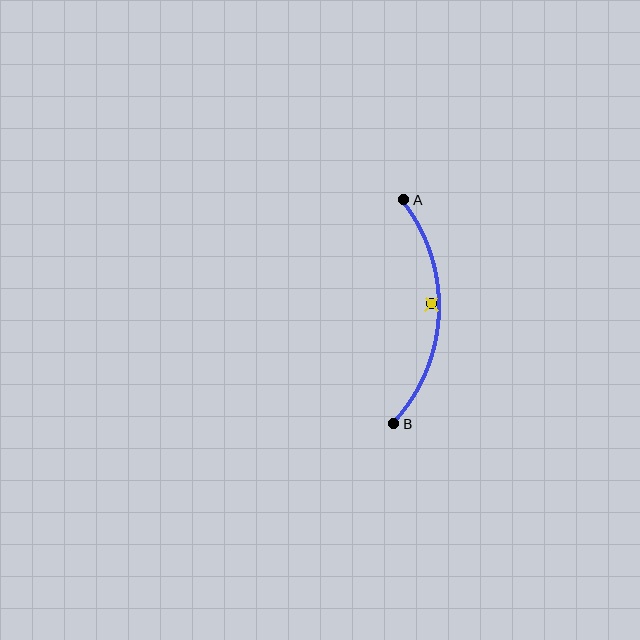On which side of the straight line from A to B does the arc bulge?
The arc bulges to the right of the straight line connecting A and B.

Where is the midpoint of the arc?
The arc midpoint is the point on the curve farthest from the straight line joining A and B. It sits to the right of that line.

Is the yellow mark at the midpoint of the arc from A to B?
No — the yellow mark does not lie on the arc at all. It sits slightly inside the curve.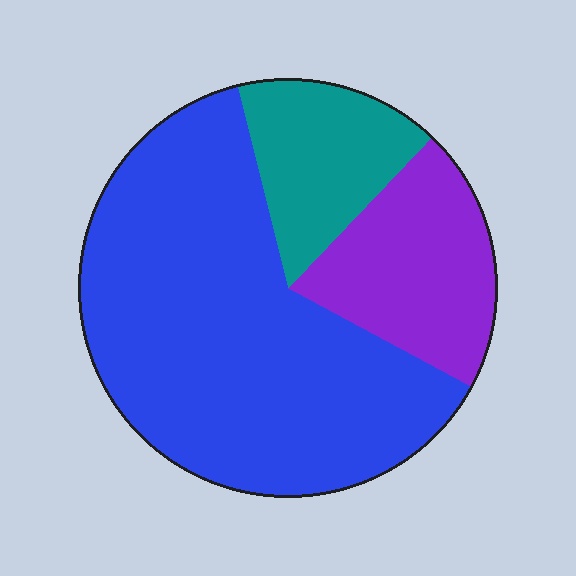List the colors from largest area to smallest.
From largest to smallest: blue, purple, teal.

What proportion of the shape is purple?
Purple covers 21% of the shape.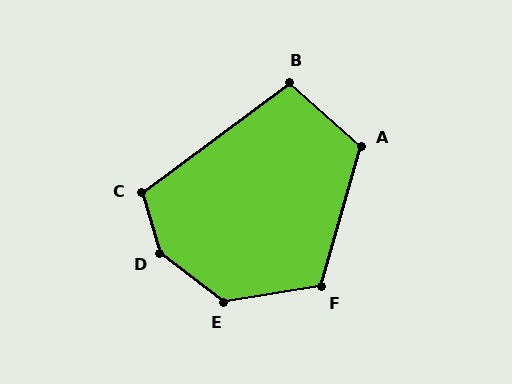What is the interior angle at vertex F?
Approximately 115 degrees (obtuse).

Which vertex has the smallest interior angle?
B, at approximately 102 degrees.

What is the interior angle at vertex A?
Approximately 116 degrees (obtuse).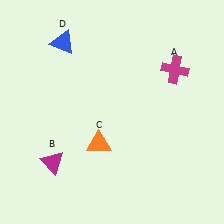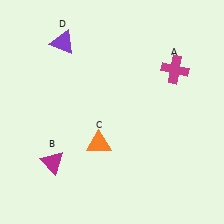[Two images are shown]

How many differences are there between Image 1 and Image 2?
There is 1 difference between the two images.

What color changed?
The triangle (D) changed from blue in Image 1 to purple in Image 2.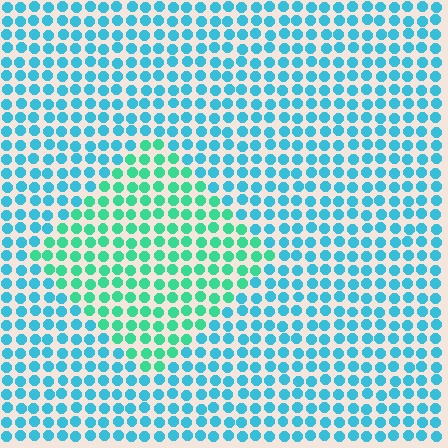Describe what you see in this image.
The image is filled with small cyan elements in a uniform arrangement. A diamond-shaped region is visible where the elements are tinted to a slightly different hue, forming a subtle color boundary.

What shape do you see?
I see a diamond.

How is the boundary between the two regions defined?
The boundary is defined purely by a slight shift in hue (about 37 degrees). Spacing, size, and orientation are identical on both sides.